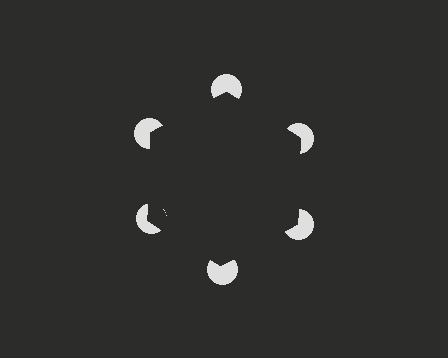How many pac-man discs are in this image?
There are 6 — one at each vertex of the illusory hexagon.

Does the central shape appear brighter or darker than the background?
It typically appears slightly darker than the background, even though no actual brightness change is drawn.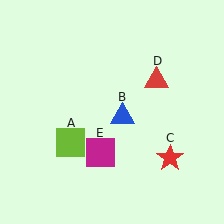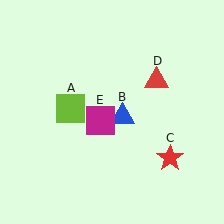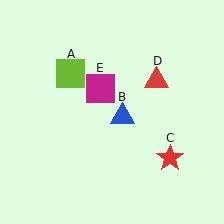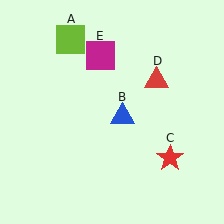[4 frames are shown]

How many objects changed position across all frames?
2 objects changed position: lime square (object A), magenta square (object E).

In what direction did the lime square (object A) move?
The lime square (object A) moved up.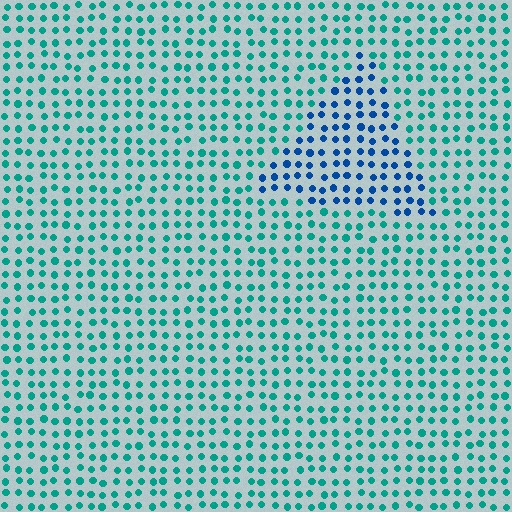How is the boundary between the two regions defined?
The boundary is defined purely by a slight shift in hue (about 42 degrees). Spacing, size, and orientation are identical on both sides.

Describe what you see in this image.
The image is filled with small teal elements in a uniform arrangement. A triangle-shaped region is visible where the elements are tinted to a slightly different hue, forming a subtle color boundary.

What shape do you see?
I see a triangle.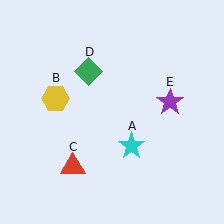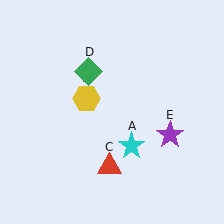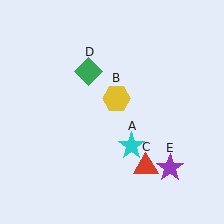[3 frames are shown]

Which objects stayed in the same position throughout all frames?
Cyan star (object A) and green diamond (object D) remained stationary.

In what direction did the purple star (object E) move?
The purple star (object E) moved down.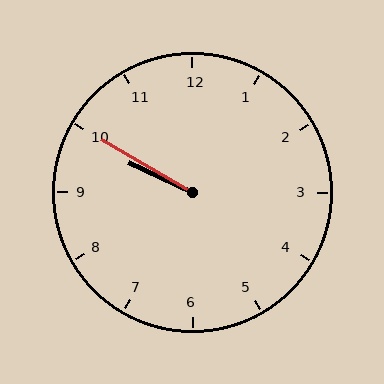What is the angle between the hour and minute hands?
Approximately 5 degrees.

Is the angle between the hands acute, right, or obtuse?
It is acute.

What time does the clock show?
9:50.